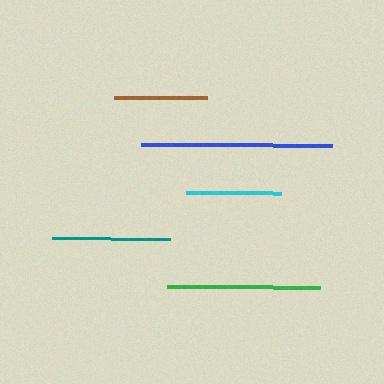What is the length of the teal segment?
The teal segment is approximately 117 pixels long.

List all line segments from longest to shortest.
From longest to shortest: blue, green, teal, cyan, brown.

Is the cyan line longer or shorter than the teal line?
The teal line is longer than the cyan line.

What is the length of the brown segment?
The brown segment is approximately 93 pixels long.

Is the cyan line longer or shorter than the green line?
The green line is longer than the cyan line.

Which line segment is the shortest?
The brown line is the shortest at approximately 93 pixels.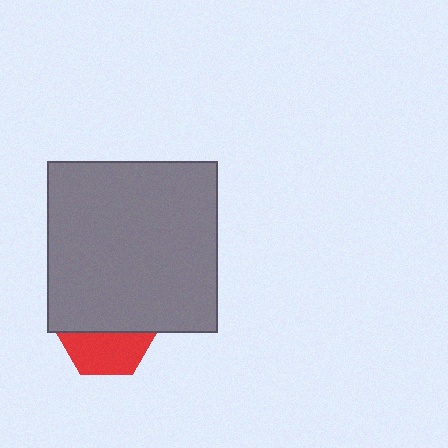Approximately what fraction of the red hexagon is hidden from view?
Roughly 56% of the red hexagon is hidden behind the gray square.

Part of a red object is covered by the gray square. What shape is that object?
It is a hexagon.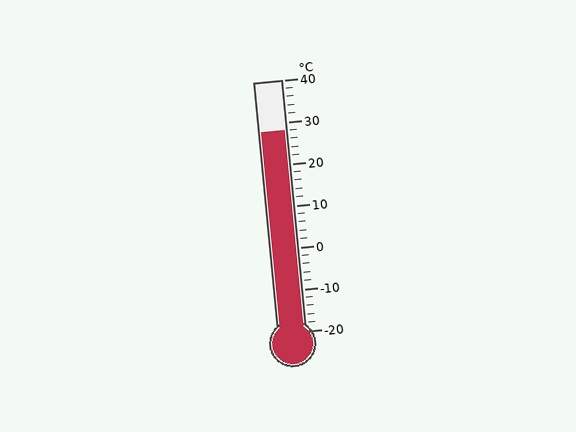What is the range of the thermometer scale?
The thermometer scale ranges from -20°C to 40°C.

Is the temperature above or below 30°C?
The temperature is below 30°C.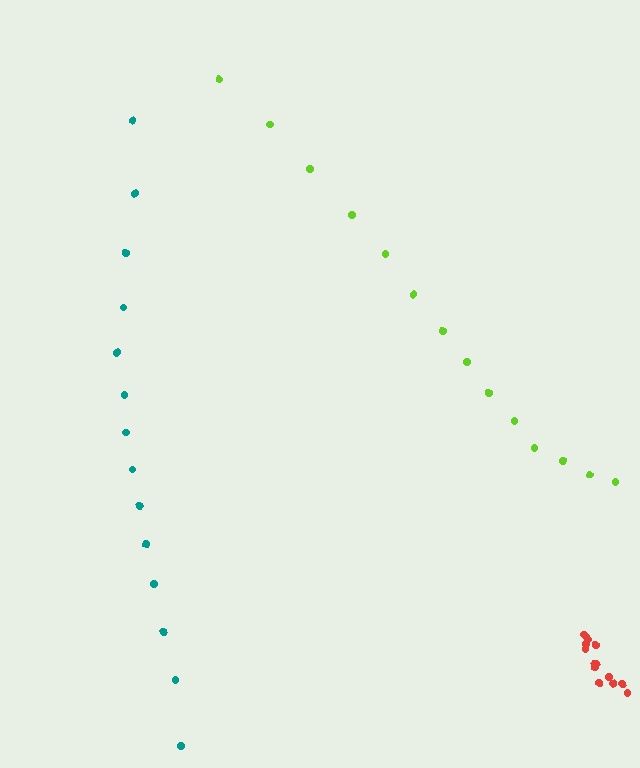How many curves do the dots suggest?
There are 3 distinct paths.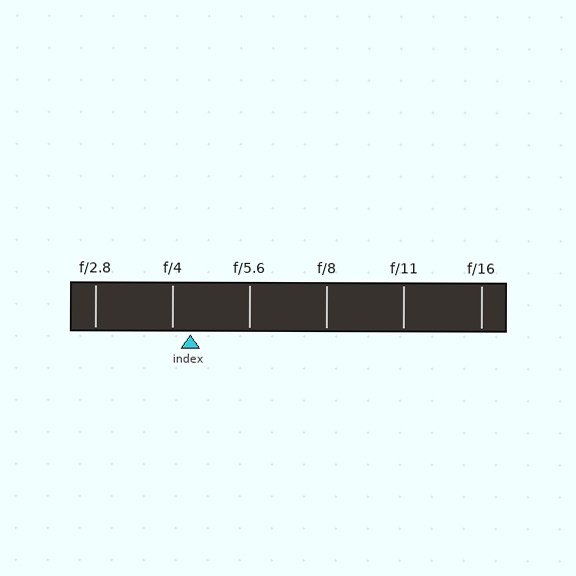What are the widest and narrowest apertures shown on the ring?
The widest aperture shown is f/2.8 and the narrowest is f/16.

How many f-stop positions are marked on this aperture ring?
There are 6 f-stop positions marked.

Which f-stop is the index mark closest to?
The index mark is closest to f/4.